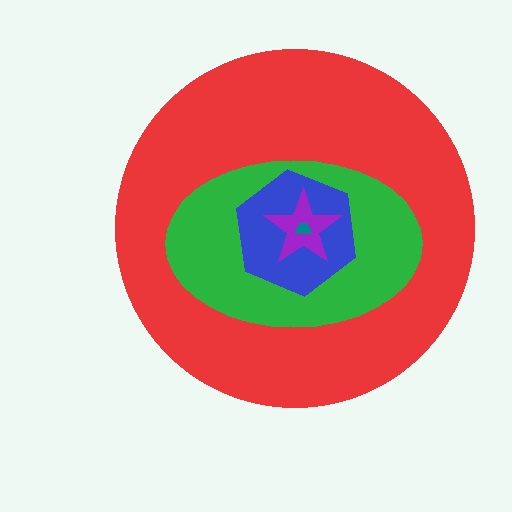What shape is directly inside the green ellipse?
The blue hexagon.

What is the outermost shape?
The red circle.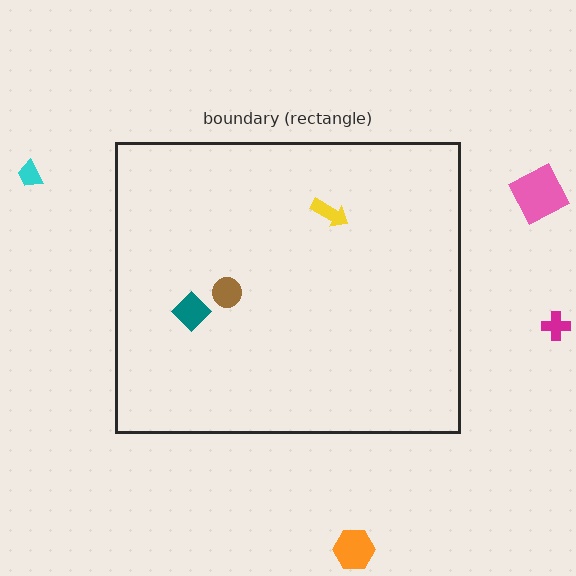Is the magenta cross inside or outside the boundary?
Outside.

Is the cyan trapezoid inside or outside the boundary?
Outside.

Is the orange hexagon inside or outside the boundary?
Outside.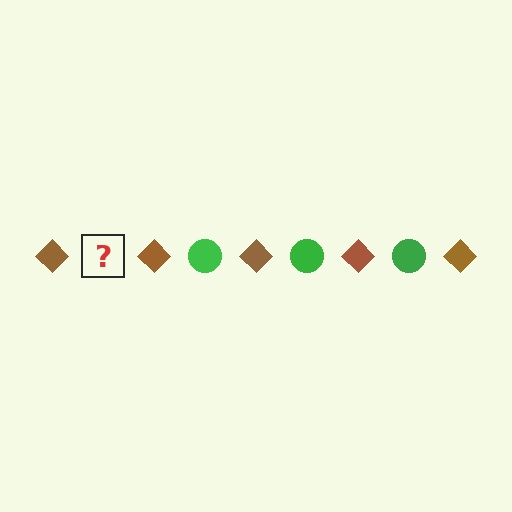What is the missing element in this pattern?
The missing element is a green circle.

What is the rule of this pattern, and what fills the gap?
The rule is that the pattern alternates between brown diamond and green circle. The gap should be filled with a green circle.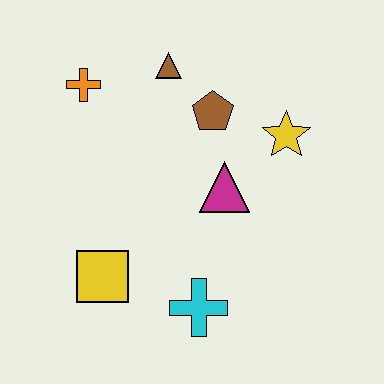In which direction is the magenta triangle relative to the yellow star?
The magenta triangle is to the left of the yellow star.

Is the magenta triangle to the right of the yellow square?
Yes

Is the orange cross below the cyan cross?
No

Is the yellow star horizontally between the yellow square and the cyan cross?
No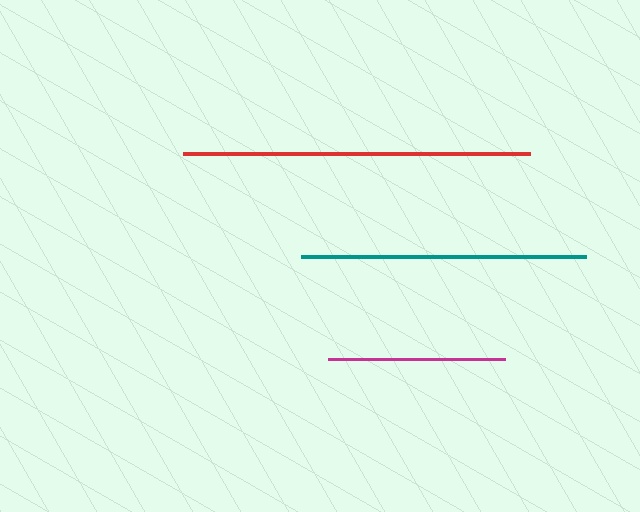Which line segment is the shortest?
The magenta line is the shortest at approximately 178 pixels.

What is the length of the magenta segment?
The magenta segment is approximately 178 pixels long.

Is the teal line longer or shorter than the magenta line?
The teal line is longer than the magenta line.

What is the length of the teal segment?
The teal segment is approximately 285 pixels long.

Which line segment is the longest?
The red line is the longest at approximately 346 pixels.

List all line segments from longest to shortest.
From longest to shortest: red, teal, magenta.